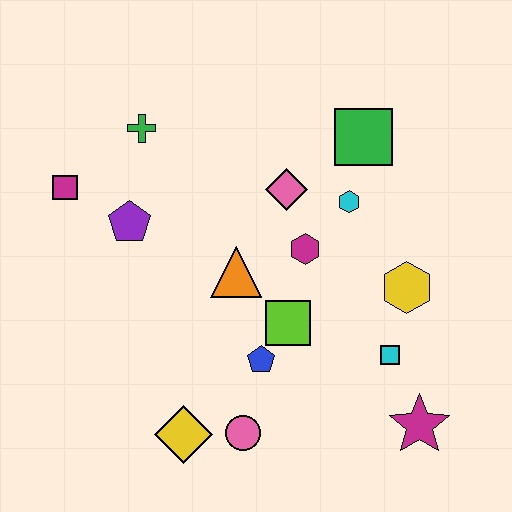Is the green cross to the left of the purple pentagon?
No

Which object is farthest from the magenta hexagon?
The magenta square is farthest from the magenta hexagon.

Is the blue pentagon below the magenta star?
No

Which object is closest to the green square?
The cyan hexagon is closest to the green square.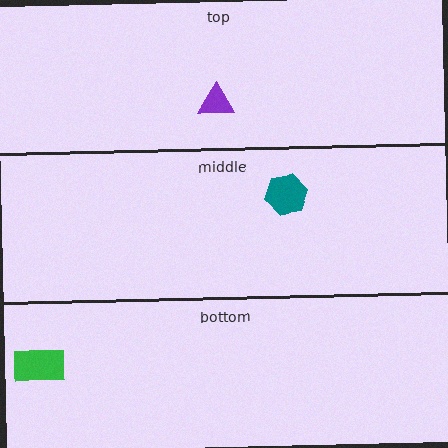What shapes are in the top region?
The purple triangle.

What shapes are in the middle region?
The teal hexagon.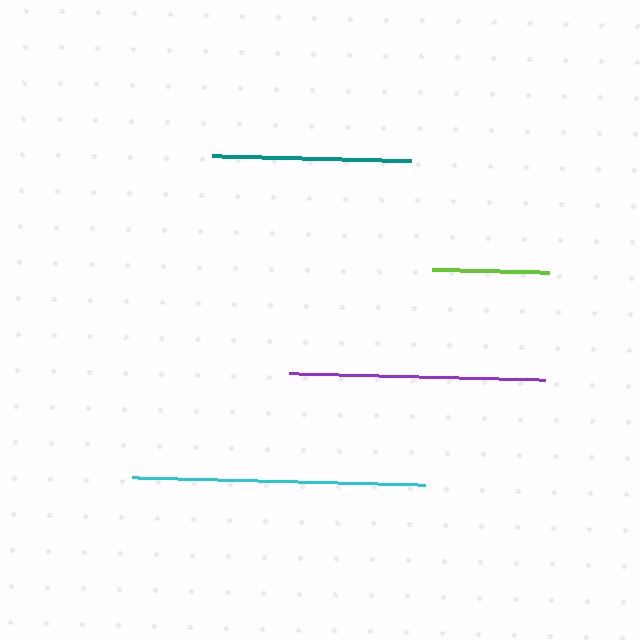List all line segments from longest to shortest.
From longest to shortest: cyan, purple, teal, lime.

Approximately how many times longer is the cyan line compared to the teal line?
The cyan line is approximately 1.5 times the length of the teal line.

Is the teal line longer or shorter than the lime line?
The teal line is longer than the lime line.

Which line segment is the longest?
The cyan line is the longest at approximately 293 pixels.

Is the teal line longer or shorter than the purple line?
The purple line is longer than the teal line.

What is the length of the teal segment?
The teal segment is approximately 199 pixels long.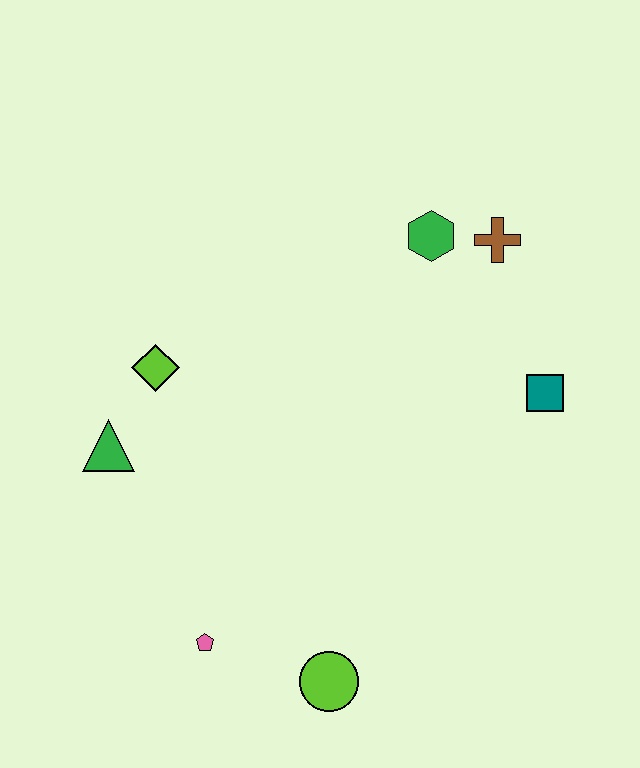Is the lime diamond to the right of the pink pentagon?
No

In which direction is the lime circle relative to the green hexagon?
The lime circle is below the green hexagon.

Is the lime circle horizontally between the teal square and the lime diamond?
Yes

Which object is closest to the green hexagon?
The brown cross is closest to the green hexagon.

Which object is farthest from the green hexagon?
The pink pentagon is farthest from the green hexagon.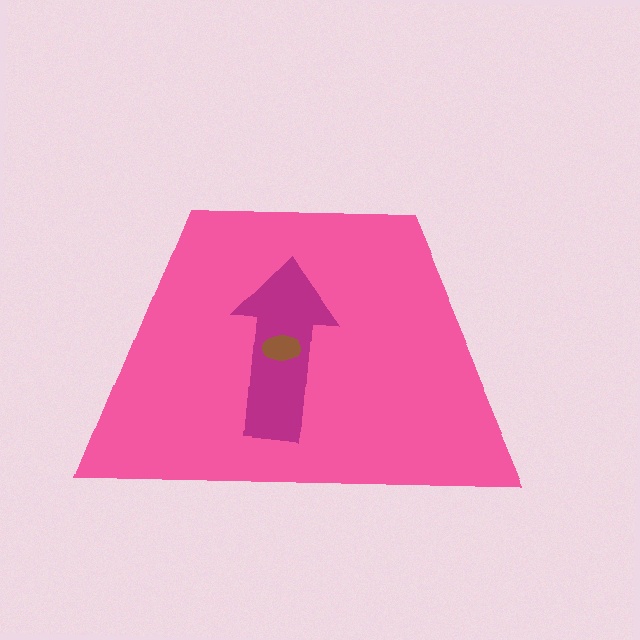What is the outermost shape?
The pink trapezoid.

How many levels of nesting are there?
3.